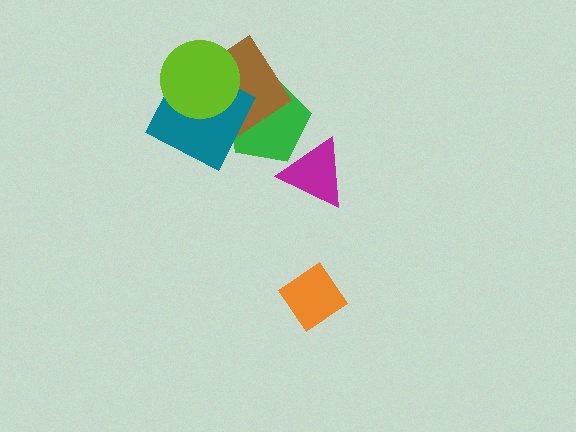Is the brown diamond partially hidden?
Yes, it is partially covered by another shape.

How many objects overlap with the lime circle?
2 objects overlap with the lime circle.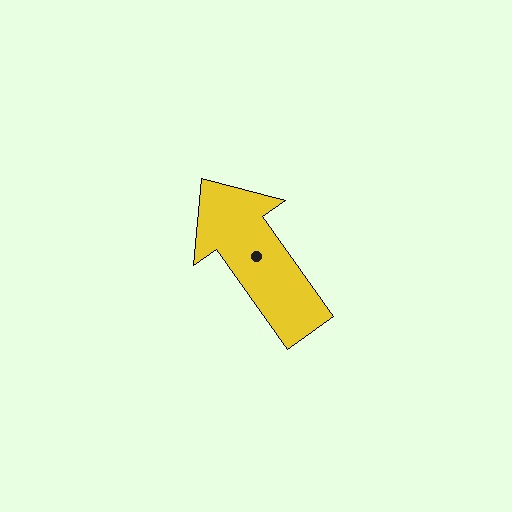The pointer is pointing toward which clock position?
Roughly 11 o'clock.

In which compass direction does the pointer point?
Northwest.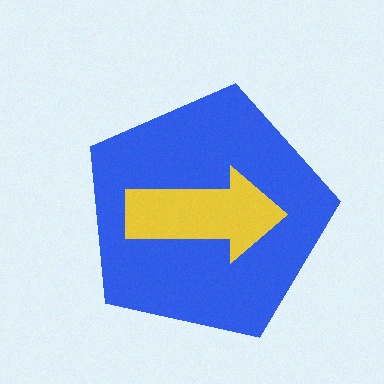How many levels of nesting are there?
2.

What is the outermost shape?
The blue pentagon.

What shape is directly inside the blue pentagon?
The yellow arrow.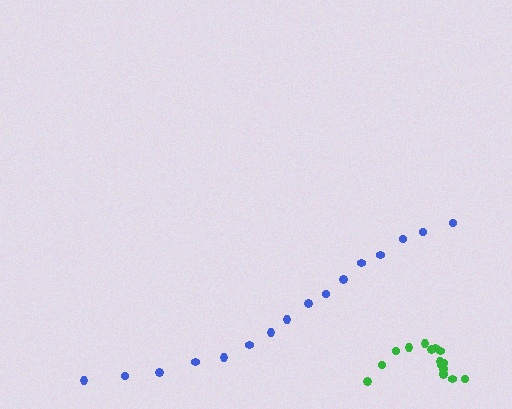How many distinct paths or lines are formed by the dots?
There are 2 distinct paths.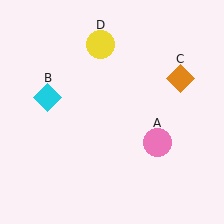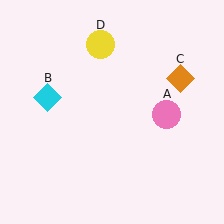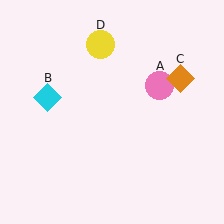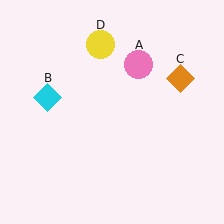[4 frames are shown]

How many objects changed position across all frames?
1 object changed position: pink circle (object A).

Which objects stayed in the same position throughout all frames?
Cyan diamond (object B) and orange diamond (object C) and yellow circle (object D) remained stationary.